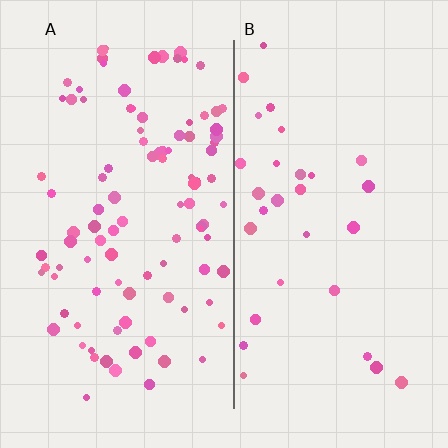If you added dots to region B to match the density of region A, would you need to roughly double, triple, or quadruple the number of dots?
Approximately triple.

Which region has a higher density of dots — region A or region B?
A (the left).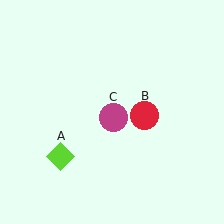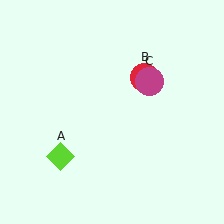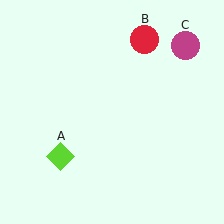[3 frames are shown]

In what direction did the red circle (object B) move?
The red circle (object B) moved up.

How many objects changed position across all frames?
2 objects changed position: red circle (object B), magenta circle (object C).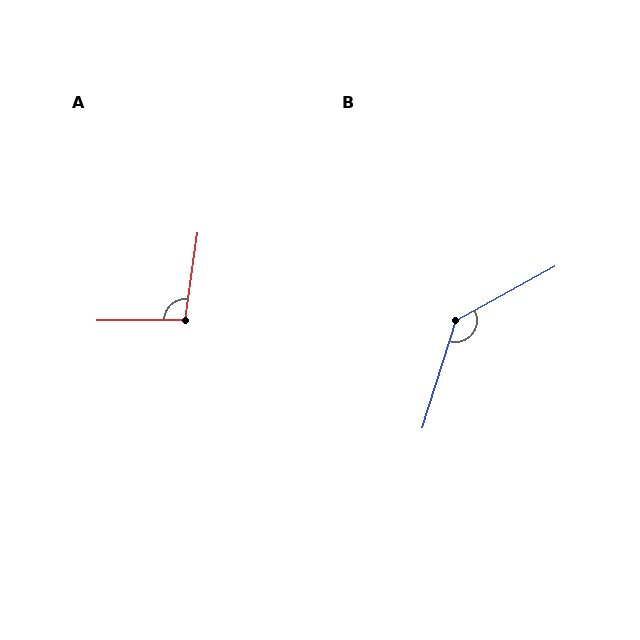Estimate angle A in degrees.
Approximately 99 degrees.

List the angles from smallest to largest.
A (99°), B (136°).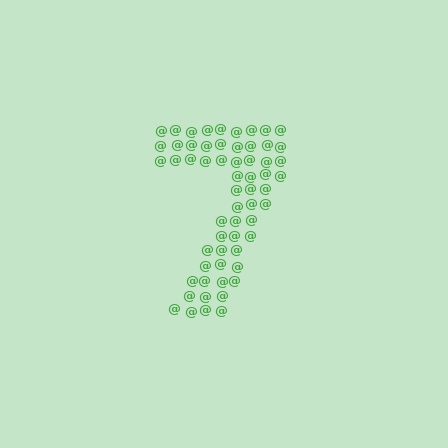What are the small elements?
The small elements are at signs.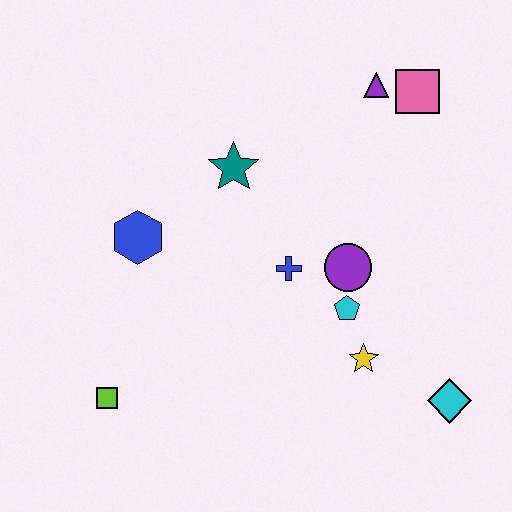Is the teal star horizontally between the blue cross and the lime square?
Yes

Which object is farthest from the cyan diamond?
The blue hexagon is farthest from the cyan diamond.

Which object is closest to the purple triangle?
The pink square is closest to the purple triangle.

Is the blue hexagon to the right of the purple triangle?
No